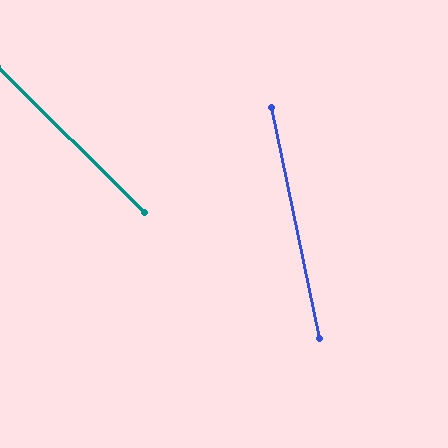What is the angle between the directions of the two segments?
Approximately 34 degrees.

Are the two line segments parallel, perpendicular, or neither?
Neither parallel nor perpendicular — they differ by about 34°.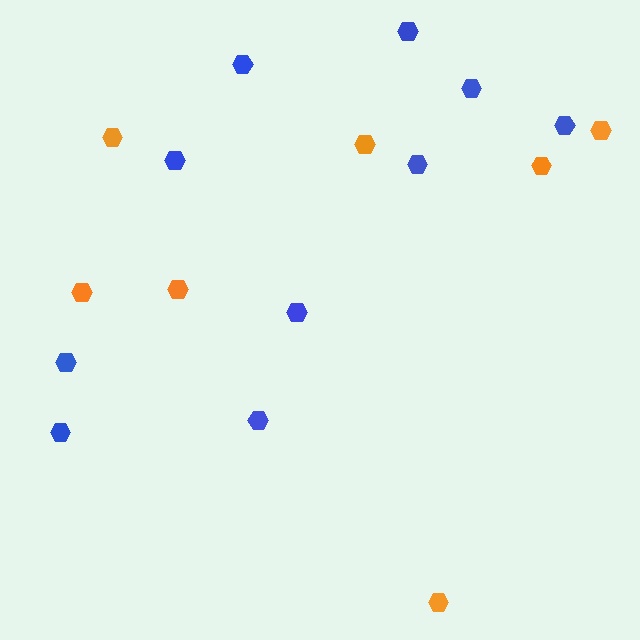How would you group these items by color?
There are 2 groups: one group of orange hexagons (7) and one group of blue hexagons (10).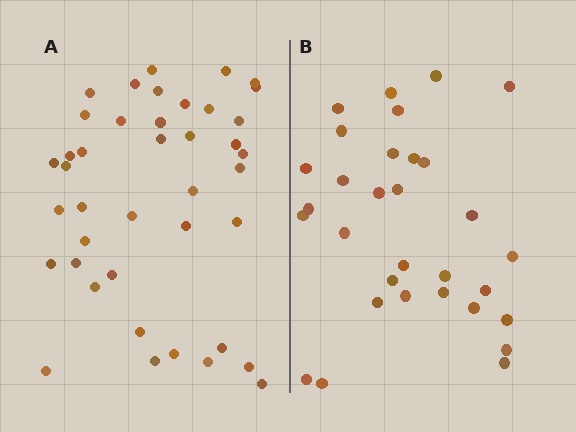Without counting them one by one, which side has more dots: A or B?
Region A (the left region) has more dots.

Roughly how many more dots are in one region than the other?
Region A has roughly 10 or so more dots than region B.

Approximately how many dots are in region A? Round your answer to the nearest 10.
About 40 dots. (The exact count is 41, which rounds to 40.)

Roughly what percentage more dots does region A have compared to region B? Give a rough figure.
About 30% more.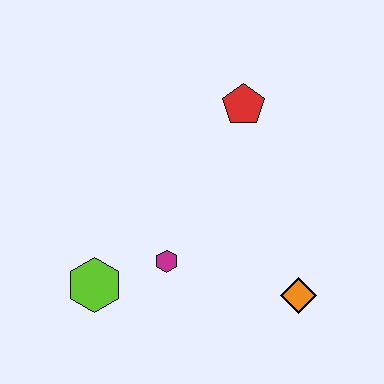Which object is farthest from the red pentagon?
The lime hexagon is farthest from the red pentagon.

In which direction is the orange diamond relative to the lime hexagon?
The orange diamond is to the right of the lime hexagon.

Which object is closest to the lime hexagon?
The magenta hexagon is closest to the lime hexagon.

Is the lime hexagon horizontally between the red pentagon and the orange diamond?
No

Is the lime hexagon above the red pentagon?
No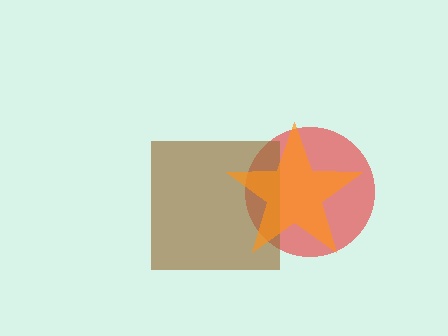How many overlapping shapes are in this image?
There are 3 overlapping shapes in the image.